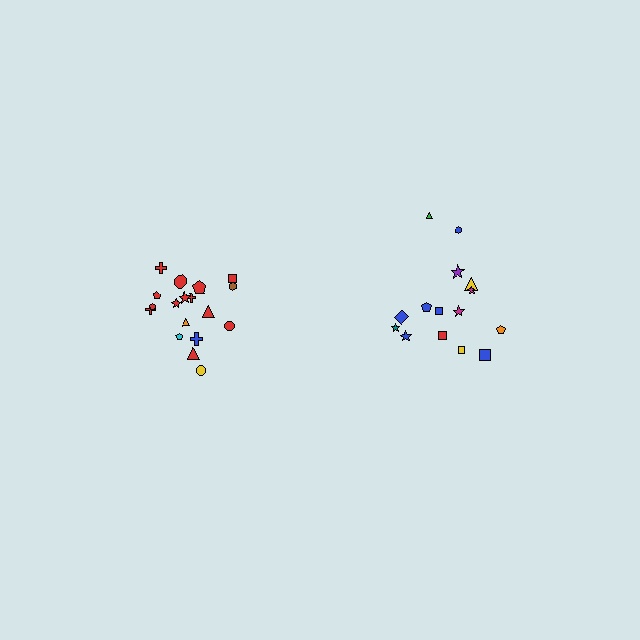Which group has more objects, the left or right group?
The left group.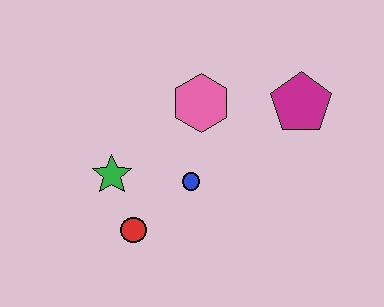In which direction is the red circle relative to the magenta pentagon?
The red circle is to the left of the magenta pentagon.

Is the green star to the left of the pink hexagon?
Yes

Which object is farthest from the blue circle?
The magenta pentagon is farthest from the blue circle.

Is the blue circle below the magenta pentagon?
Yes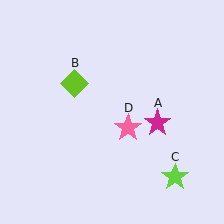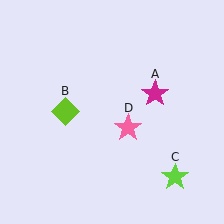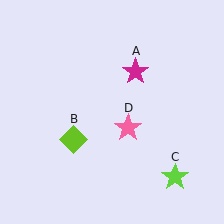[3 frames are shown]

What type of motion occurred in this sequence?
The magenta star (object A), lime diamond (object B) rotated counterclockwise around the center of the scene.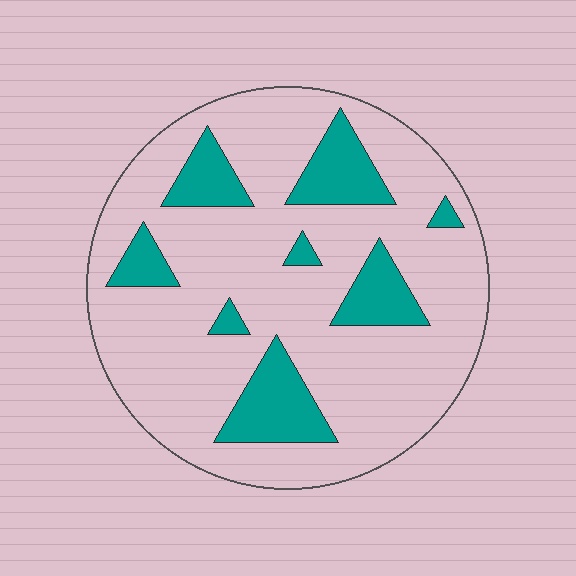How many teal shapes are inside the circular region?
8.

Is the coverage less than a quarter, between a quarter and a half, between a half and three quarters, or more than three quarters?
Less than a quarter.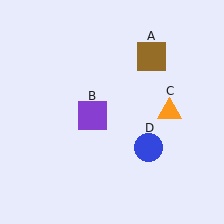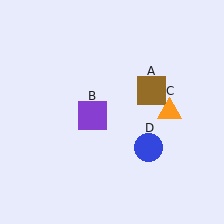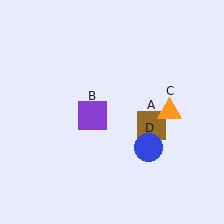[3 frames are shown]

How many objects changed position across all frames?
1 object changed position: brown square (object A).